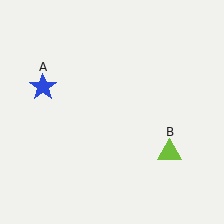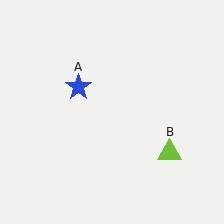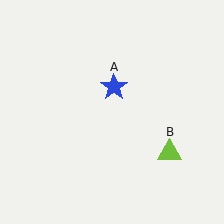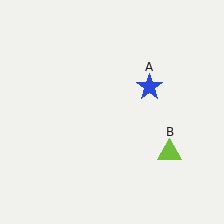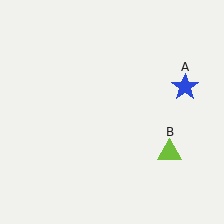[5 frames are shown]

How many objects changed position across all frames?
1 object changed position: blue star (object A).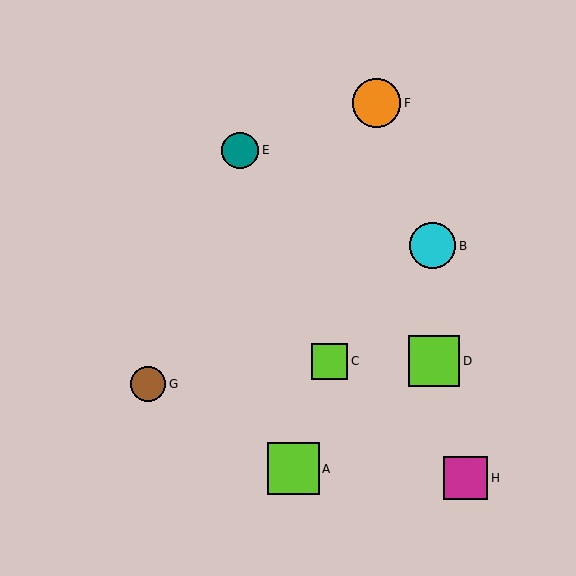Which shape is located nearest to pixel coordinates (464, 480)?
The magenta square (labeled H) at (466, 478) is nearest to that location.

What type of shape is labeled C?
Shape C is a lime square.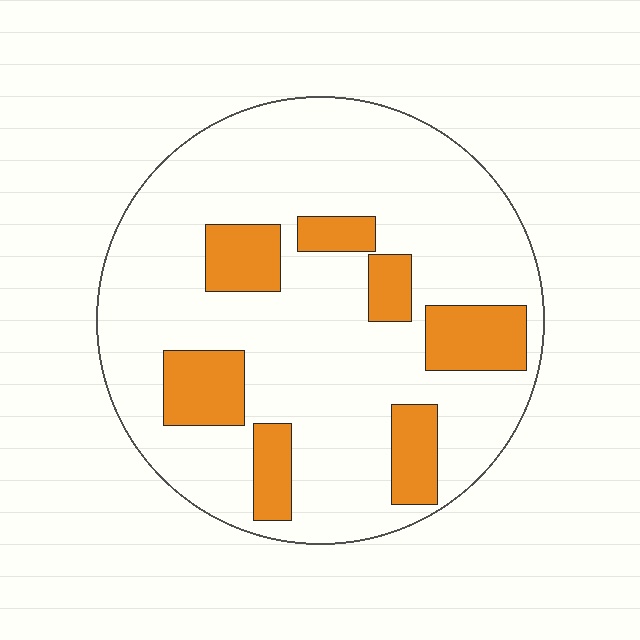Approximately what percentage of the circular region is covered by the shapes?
Approximately 20%.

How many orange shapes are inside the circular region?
7.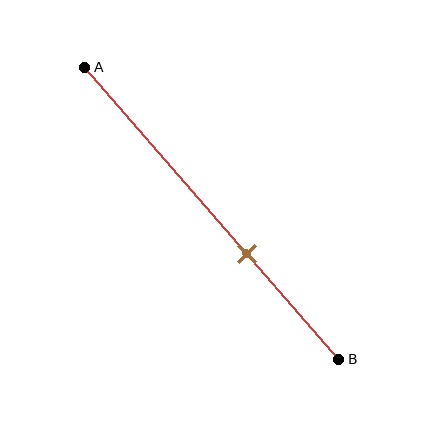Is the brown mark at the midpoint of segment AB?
No, the mark is at about 65% from A, not at the 50% midpoint.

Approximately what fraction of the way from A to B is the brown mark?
The brown mark is approximately 65% of the way from A to B.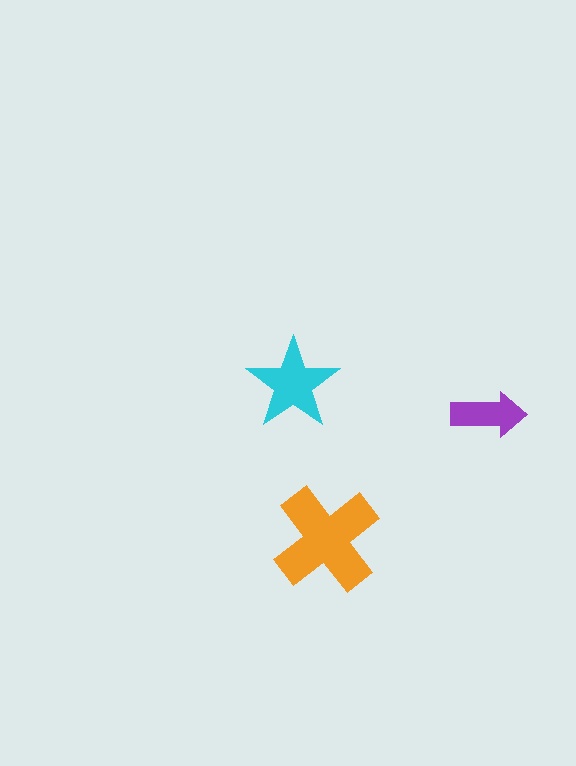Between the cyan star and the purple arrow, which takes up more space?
The cyan star.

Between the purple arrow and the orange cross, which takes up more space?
The orange cross.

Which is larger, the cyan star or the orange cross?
The orange cross.